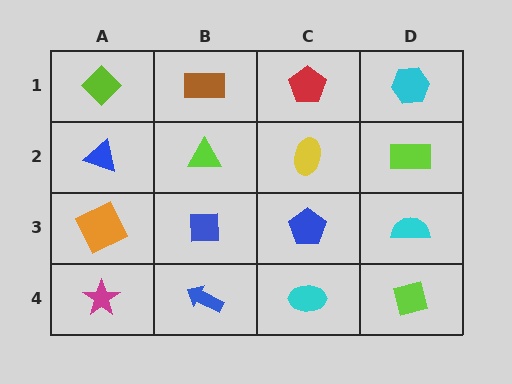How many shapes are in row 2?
4 shapes.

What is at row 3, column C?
A blue pentagon.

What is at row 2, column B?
A lime triangle.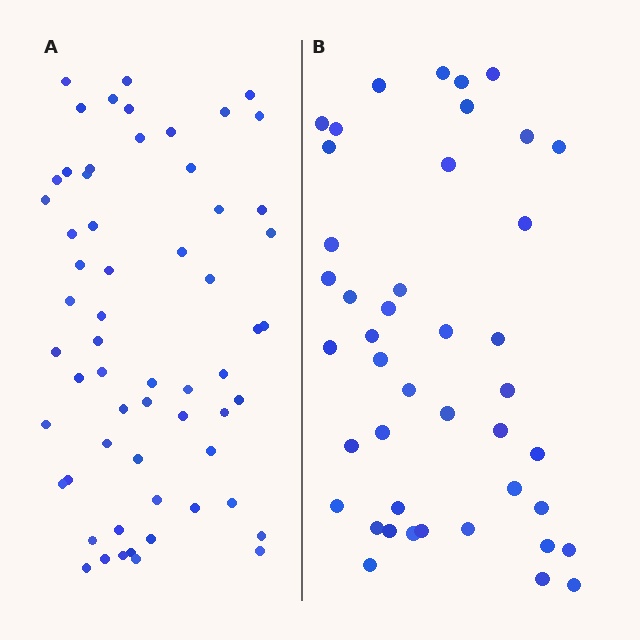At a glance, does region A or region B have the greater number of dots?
Region A (the left region) has more dots.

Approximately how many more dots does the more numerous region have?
Region A has approximately 15 more dots than region B.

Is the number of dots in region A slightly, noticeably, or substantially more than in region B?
Region A has noticeably more, but not dramatically so. The ratio is roughly 1.4 to 1.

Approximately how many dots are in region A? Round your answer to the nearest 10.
About 60 dots.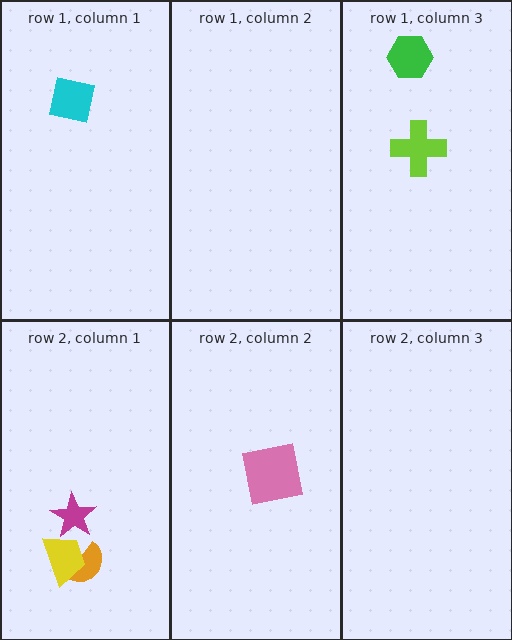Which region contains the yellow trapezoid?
The row 2, column 1 region.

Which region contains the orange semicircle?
The row 2, column 1 region.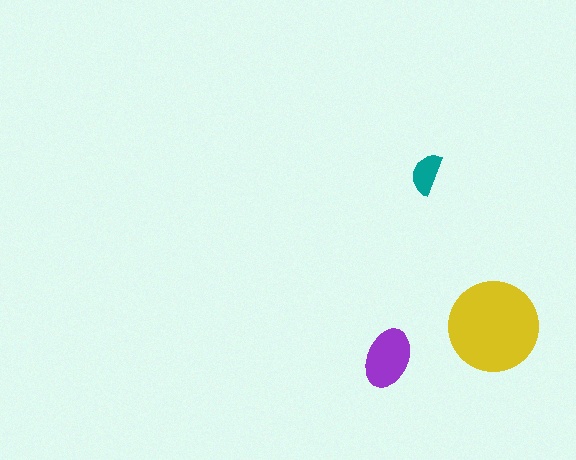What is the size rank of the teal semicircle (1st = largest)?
3rd.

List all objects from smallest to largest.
The teal semicircle, the purple ellipse, the yellow circle.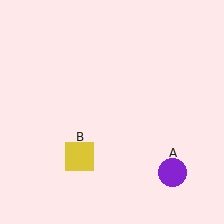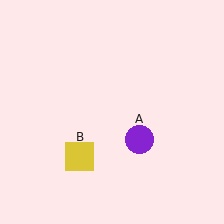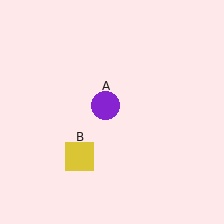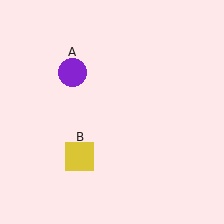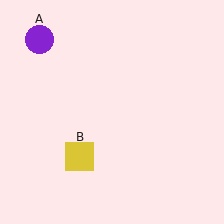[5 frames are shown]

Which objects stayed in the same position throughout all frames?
Yellow square (object B) remained stationary.